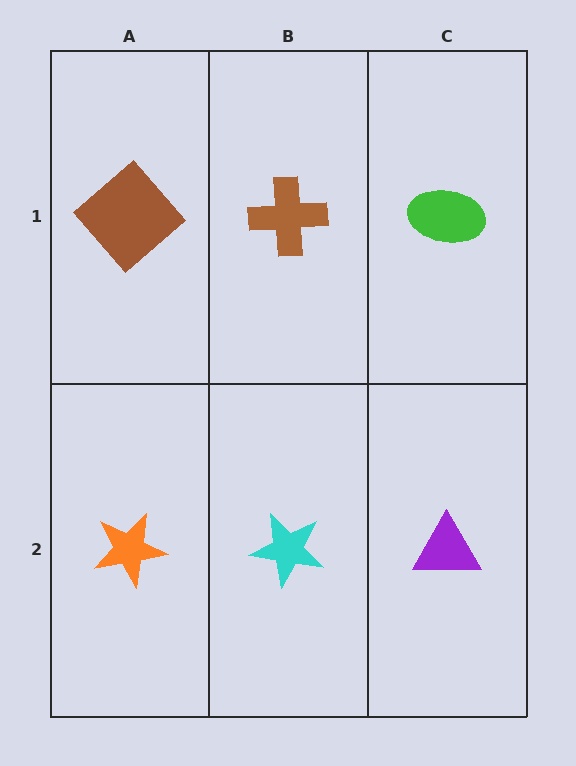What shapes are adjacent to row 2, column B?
A brown cross (row 1, column B), an orange star (row 2, column A), a purple triangle (row 2, column C).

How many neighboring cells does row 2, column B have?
3.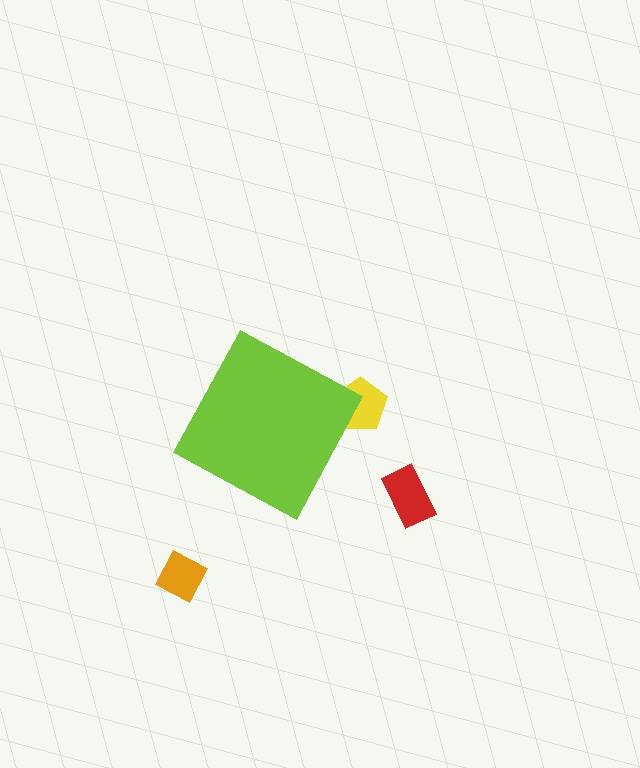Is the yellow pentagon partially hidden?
Yes, the yellow pentagon is partially hidden behind the lime diamond.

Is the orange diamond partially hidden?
No, the orange diamond is fully visible.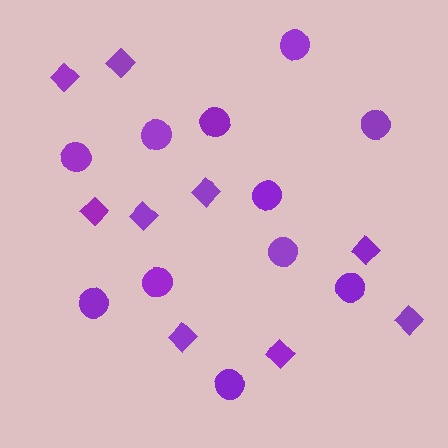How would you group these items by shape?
There are 2 groups: one group of diamonds (9) and one group of circles (11).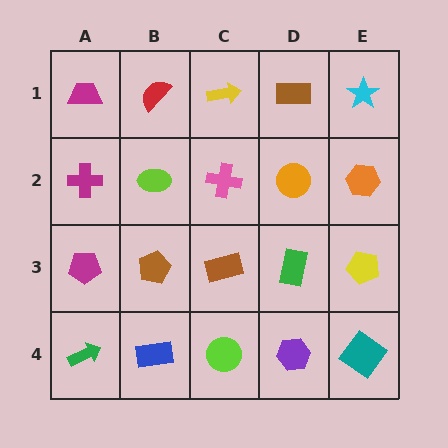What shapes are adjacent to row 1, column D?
An orange circle (row 2, column D), a yellow arrow (row 1, column C), a cyan star (row 1, column E).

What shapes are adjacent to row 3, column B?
A lime ellipse (row 2, column B), a blue rectangle (row 4, column B), a magenta pentagon (row 3, column A), a brown rectangle (row 3, column C).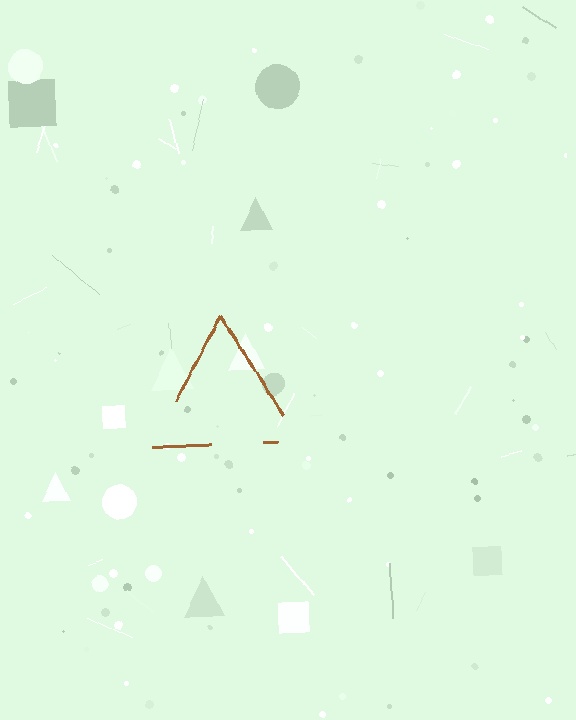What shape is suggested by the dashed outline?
The dashed outline suggests a triangle.